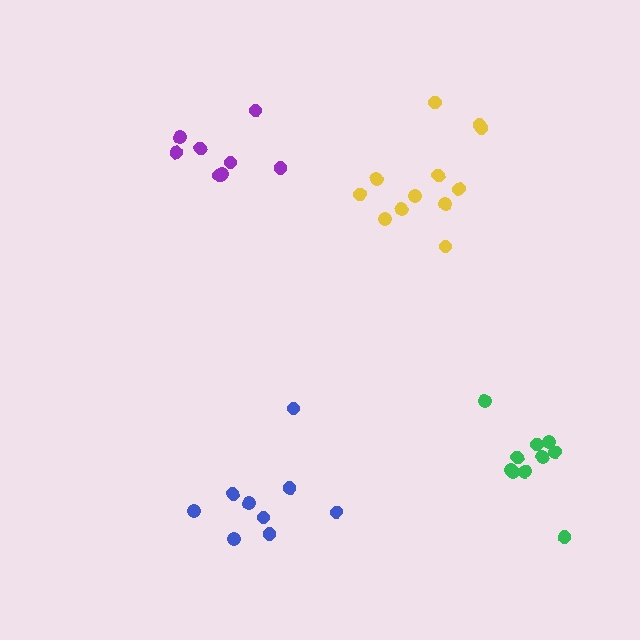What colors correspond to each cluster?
The clusters are colored: purple, blue, green, yellow.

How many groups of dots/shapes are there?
There are 4 groups.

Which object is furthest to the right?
The green cluster is rightmost.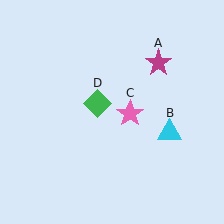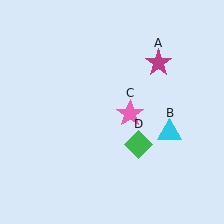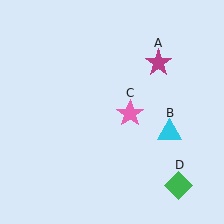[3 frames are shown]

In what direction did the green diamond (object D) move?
The green diamond (object D) moved down and to the right.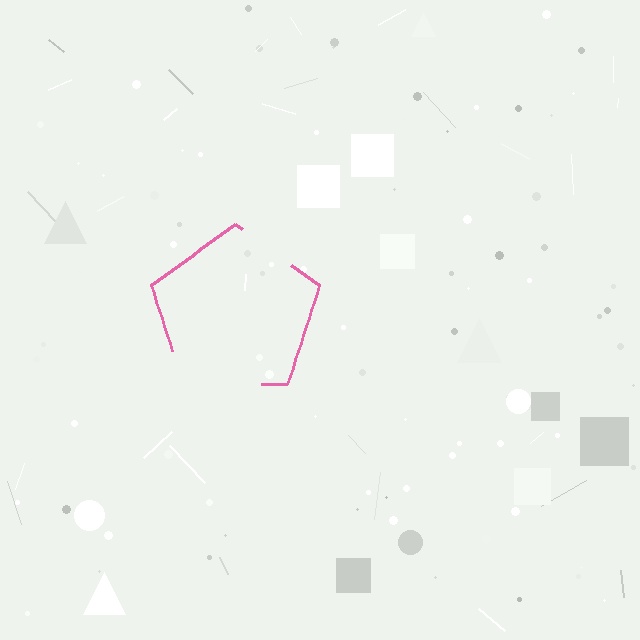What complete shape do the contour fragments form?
The contour fragments form a pentagon.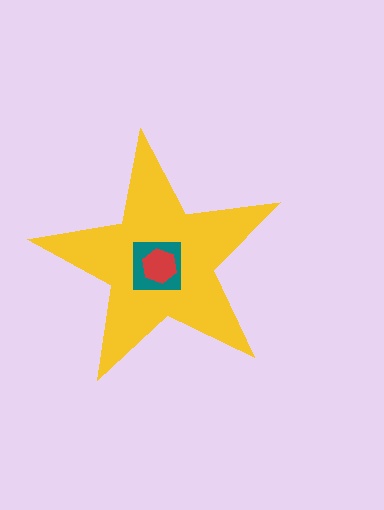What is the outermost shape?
The yellow star.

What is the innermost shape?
The red hexagon.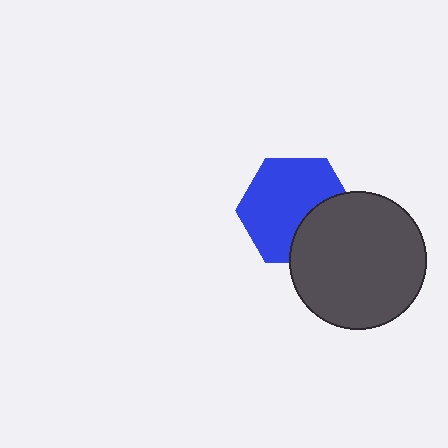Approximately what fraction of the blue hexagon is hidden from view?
Roughly 31% of the blue hexagon is hidden behind the dark gray circle.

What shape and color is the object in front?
The object in front is a dark gray circle.